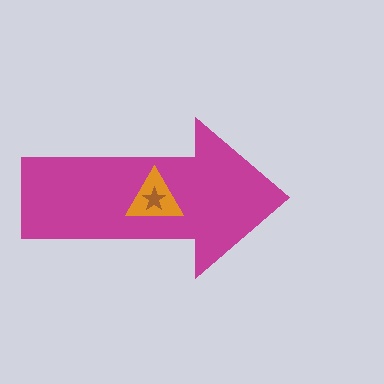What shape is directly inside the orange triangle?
The brown star.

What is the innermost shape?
The brown star.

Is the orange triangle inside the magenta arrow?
Yes.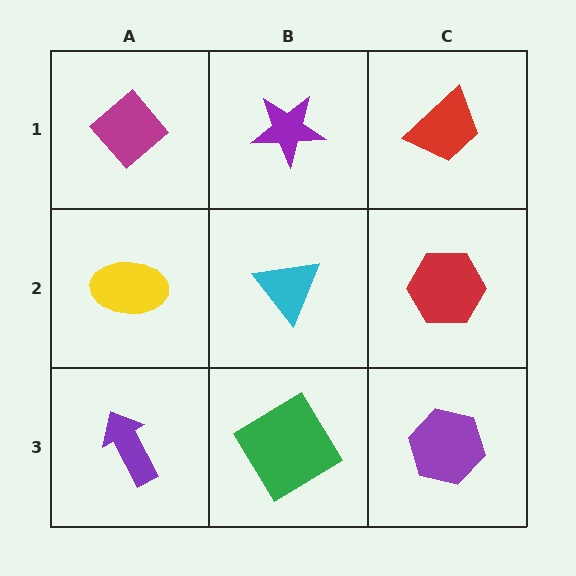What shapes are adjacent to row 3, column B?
A cyan triangle (row 2, column B), a purple arrow (row 3, column A), a purple hexagon (row 3, column C).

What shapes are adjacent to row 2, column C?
A red trapezoid (row 1, column C), a purple hexagon (row 3, column C), a cyan triangle (row 2, column B).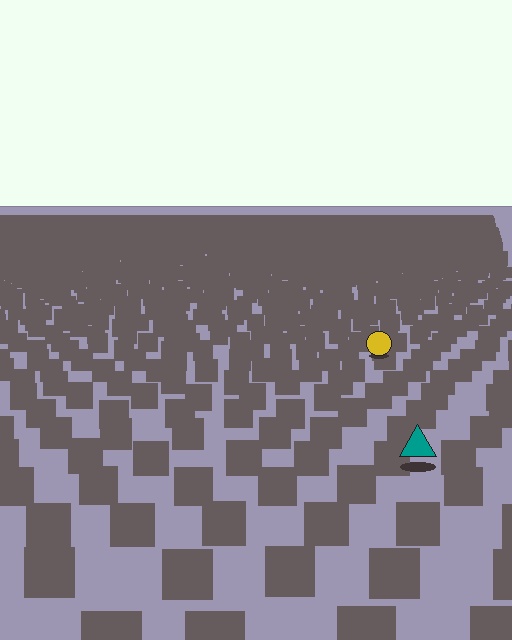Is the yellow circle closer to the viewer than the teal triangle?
No. The teal triangle is closer — you can tell from the texture gradient: the ground texture is coarser near it.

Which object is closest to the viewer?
The teal triangle is closest. The texture marks near it are larger and more spread out.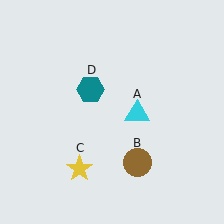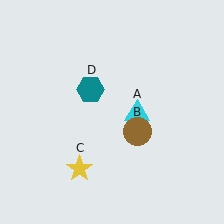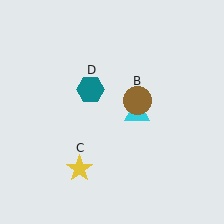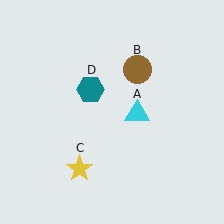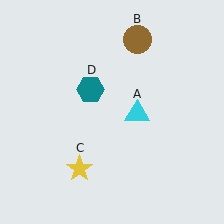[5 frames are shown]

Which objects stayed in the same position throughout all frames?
Cyan triangle (object A) and yellow star (object C) and teal hexagon (object D) remained stationary.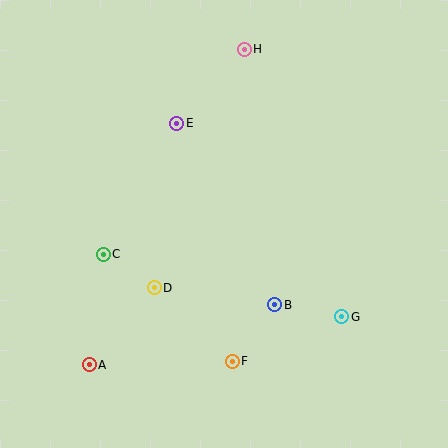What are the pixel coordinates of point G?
Point G is at (342, 317).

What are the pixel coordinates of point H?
Point H is at (244, 49).